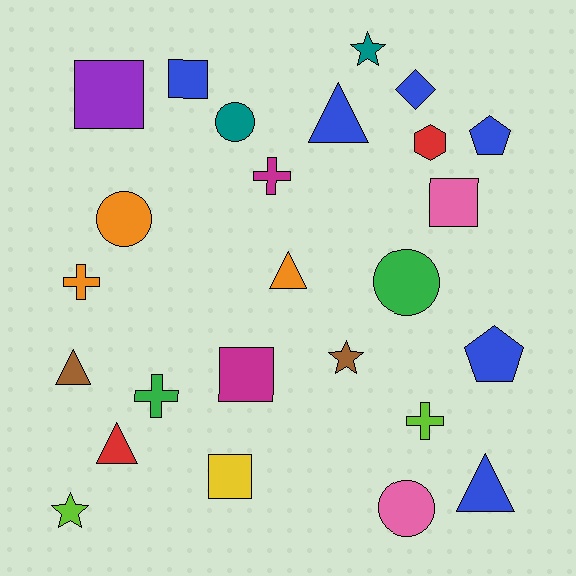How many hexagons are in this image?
There is 1 hexagon.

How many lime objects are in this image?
There are 2 lime objects.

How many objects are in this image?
There are 25 objects.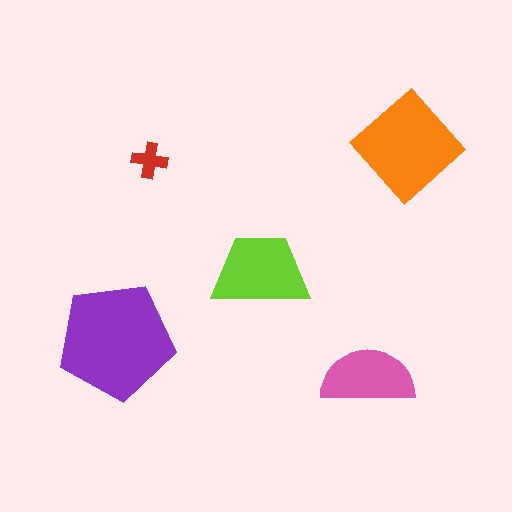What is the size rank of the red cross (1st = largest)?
5th.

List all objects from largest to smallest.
The purple pentagon, the orange diamond, the lime trapezoid, the pink semicircle, the red cross.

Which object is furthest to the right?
The orange diamond is rightmost.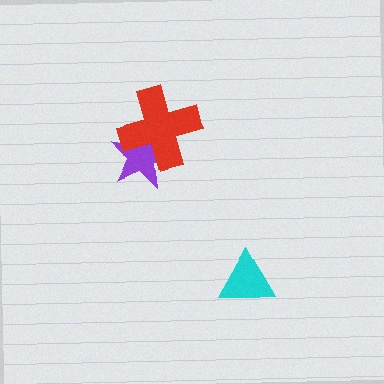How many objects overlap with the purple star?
1 object overlaps with the purple star.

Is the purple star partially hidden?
Yes, it is partially covered by another shape.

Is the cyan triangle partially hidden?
No, no other shape covers it.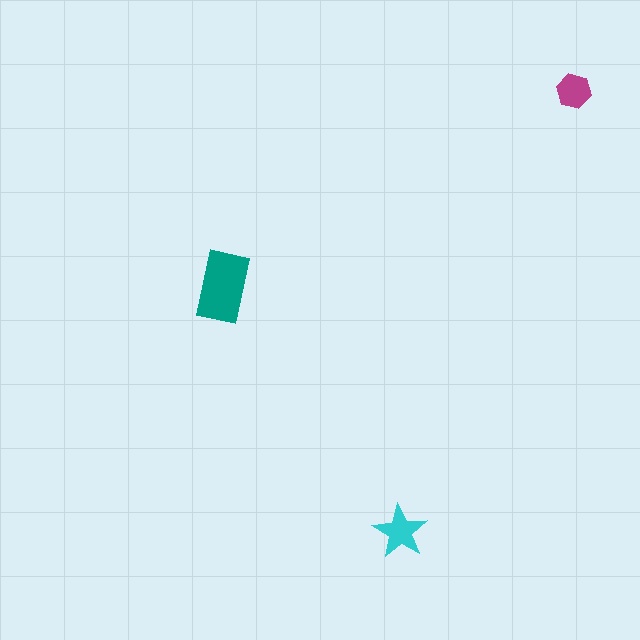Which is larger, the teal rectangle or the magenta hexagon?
The teal rectangle.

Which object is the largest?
The teal rectangle.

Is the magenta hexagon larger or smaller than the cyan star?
Smaller.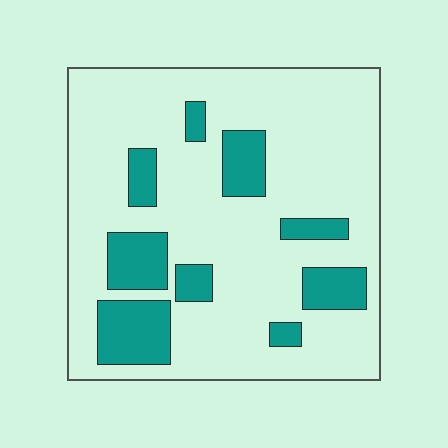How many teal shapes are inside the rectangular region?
9.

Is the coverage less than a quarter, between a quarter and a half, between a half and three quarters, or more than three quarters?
Less than a quarter.